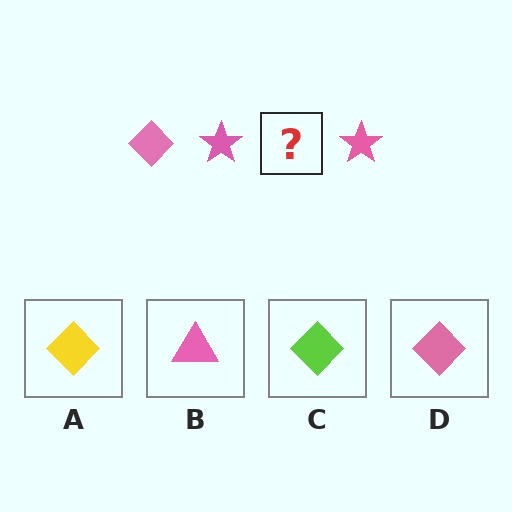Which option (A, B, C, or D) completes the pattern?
D.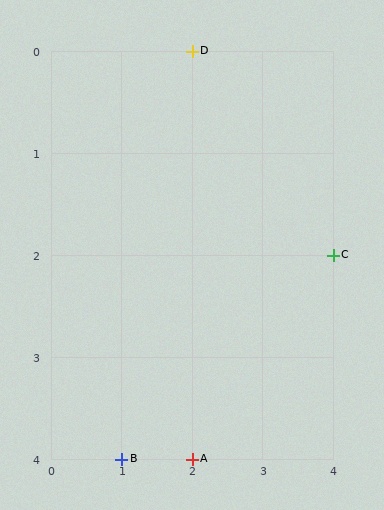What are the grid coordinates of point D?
Point D is at grid coordinates (2, 0).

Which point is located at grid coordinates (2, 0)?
Point D is at (2, 0).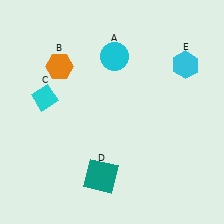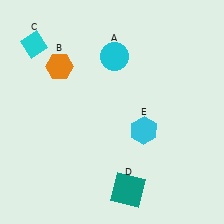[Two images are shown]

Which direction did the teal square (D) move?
The teal square (D) moved right.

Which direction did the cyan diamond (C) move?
The cyan diamond (C) moved up.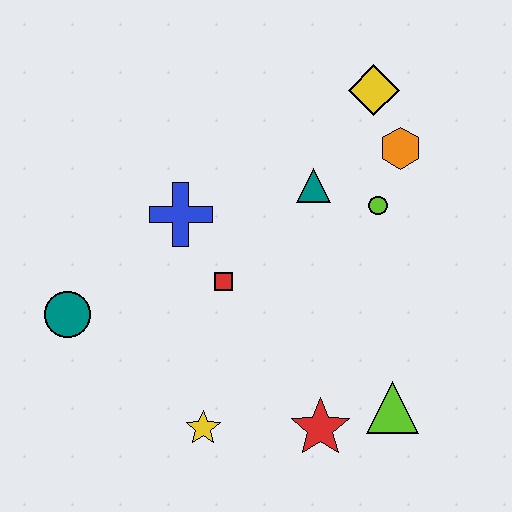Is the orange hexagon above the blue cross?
Yes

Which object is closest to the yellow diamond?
The orange hexagon is closest to the yellow diamond.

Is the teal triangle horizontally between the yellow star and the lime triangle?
Yes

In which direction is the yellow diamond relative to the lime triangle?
The yellow diamond is above the lime triangle.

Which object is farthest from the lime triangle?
The teal circle is farthest from the lime triangle.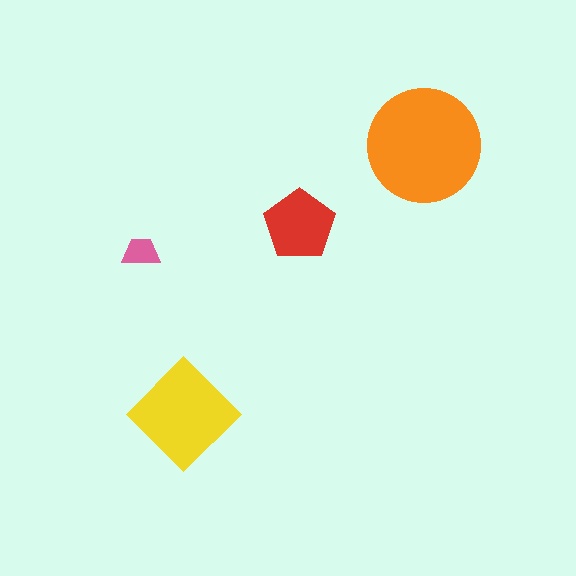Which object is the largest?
The orange circle.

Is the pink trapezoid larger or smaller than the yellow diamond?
Smaller.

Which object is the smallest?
The pink trapezoid.